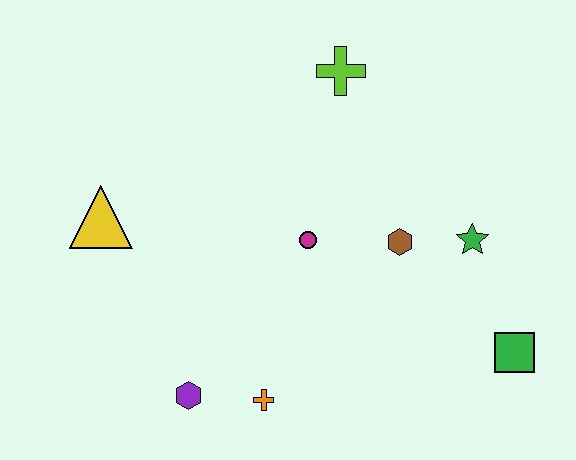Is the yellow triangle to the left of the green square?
Yes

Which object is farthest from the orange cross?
The lime cross is farthest from the orange cross.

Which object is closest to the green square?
The green star is closest to the green square.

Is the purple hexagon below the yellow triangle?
Yes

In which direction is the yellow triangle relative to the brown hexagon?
The yellow triangle is to the left of the brown hexagon.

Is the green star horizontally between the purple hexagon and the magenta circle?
No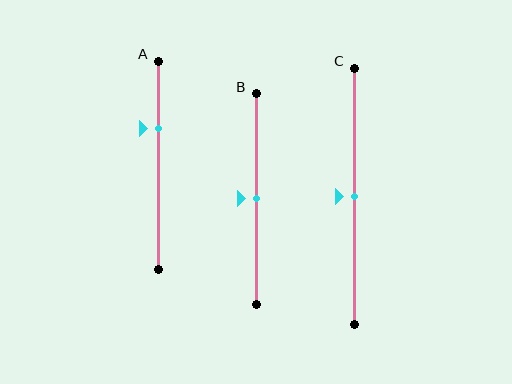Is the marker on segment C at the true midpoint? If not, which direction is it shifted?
Yes, the marker on segment C is at the true midpoint.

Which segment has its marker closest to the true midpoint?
Segment B has its marker closest to the true midpoint.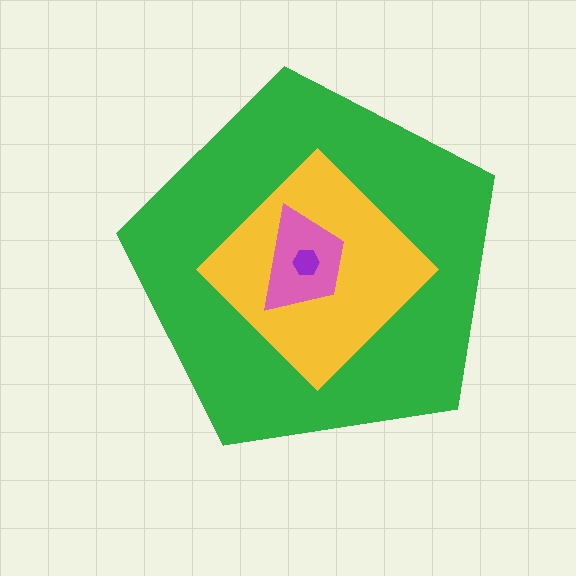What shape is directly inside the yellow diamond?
The pink trapezoid.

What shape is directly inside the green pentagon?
The yellow diamond.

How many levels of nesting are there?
4.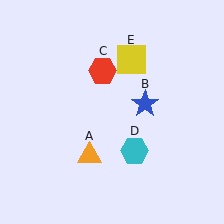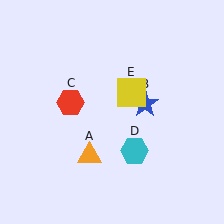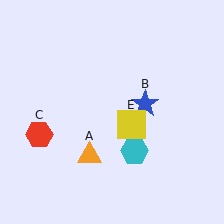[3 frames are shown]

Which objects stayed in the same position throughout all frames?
Orange triangle (object A) and blue star (object B) and cyan hexagon (object D) remained stationary.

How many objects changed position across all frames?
2 objects changed position: red hexagon (object C), yellow square (object E).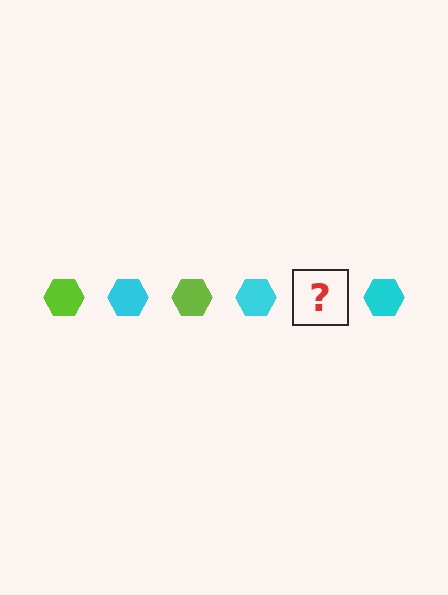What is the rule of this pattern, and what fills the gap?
The rule is that the pattern cycles through lime, cyan hexagons. The gap should be filled with a lime hexagon.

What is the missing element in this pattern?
The missing element is a lime hexagon.